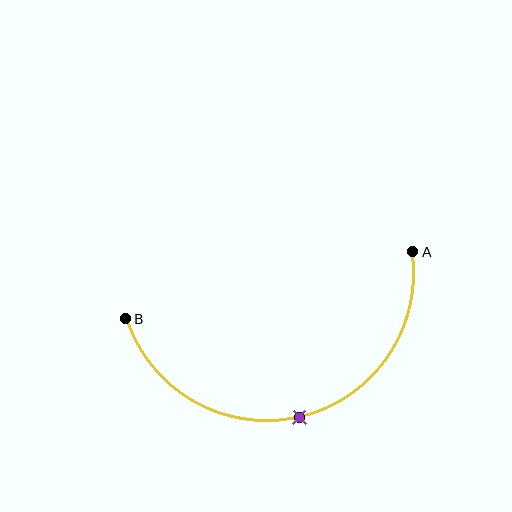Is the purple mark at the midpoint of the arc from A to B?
Yes. The purple mark lies on the arc at equal arc-length from both A and B — it is the arc midpoint.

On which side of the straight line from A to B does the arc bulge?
The arc bulges below the straight line connecting A and B.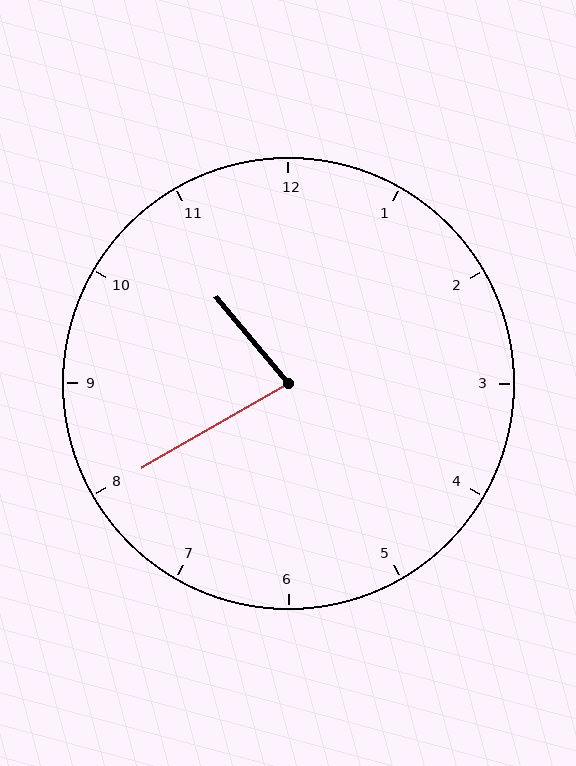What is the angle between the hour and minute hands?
Approximately 80 degrees.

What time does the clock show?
10:40.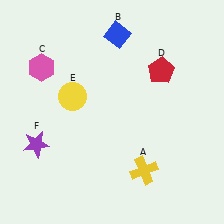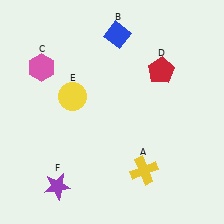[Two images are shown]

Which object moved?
The purple star (F) moved down.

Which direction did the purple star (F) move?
The purple star (F) moved down.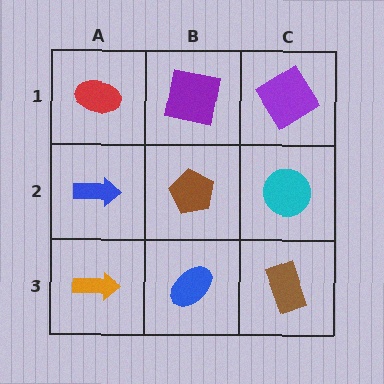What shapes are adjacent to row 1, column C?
A cyan circle (row 2, column C), a purple square (row 1, column B).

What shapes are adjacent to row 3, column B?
A brown pentagon (row 2, column B), an orange arrow (row 3, column A), a brown rectangle (row 3, column C).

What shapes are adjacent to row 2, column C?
A purple diamond (row 1, column C), a brown rectangle (row 3, column C), a brown pentagon (row 2, column B).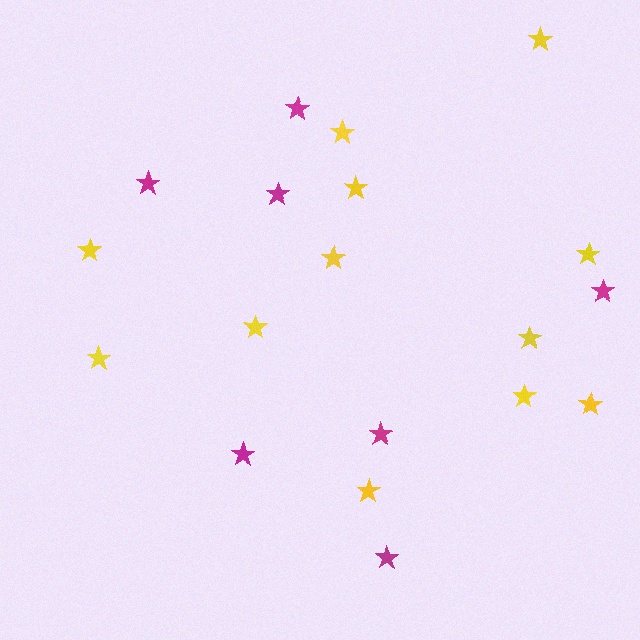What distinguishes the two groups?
There are 2 groups: one group of yellow stars (12) and one group of magenta stars (7).